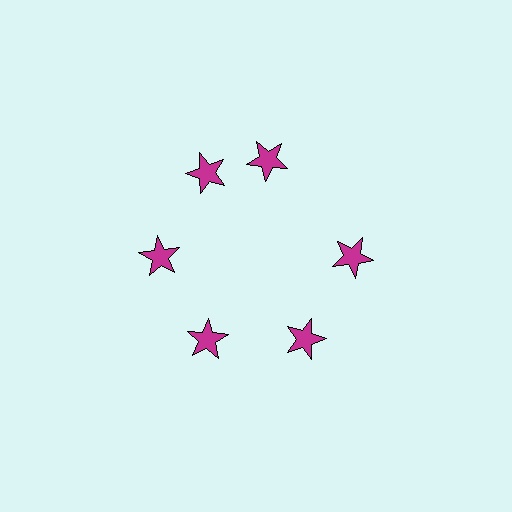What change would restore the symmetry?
The symmetry would be restored by rotating it back into even spacing with its neighbors so that all 6 stars sit at equal angles and equal distance from the center.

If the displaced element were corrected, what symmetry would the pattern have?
It would have 6-fold rotational symmetry — the pattern would map onto itself every 60 degrees.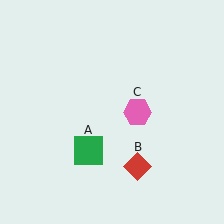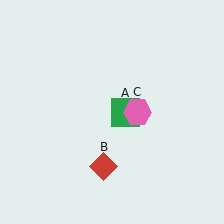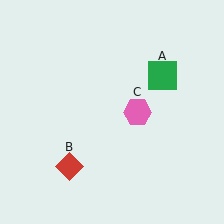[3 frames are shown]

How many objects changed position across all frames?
2 objects changed position: green square (object A), red diamond (object B).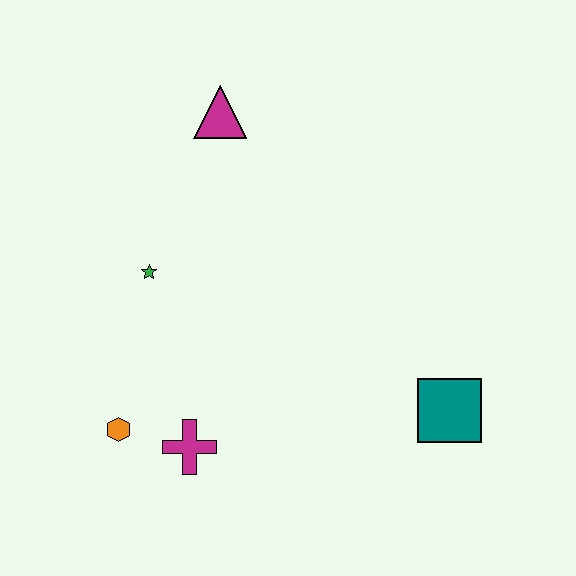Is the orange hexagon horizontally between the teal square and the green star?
No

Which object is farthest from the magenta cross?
The magenta triangle is farthest from the magenta cross.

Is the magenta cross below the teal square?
Yes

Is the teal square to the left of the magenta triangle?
No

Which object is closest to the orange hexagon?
The magenta cross is closest to the orange hexagon.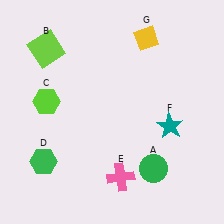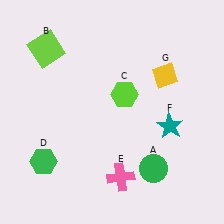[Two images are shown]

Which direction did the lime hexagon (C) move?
The lime hexagon (C) moved right.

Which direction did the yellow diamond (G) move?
The yellow diamond (G) moved down.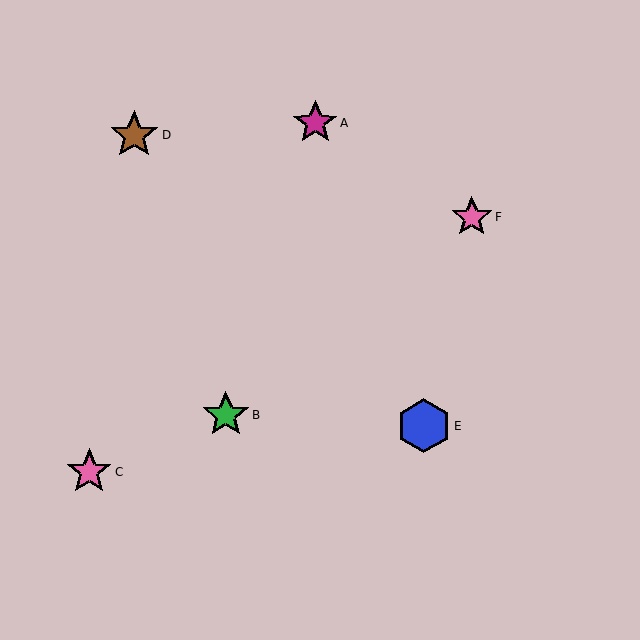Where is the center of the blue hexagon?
The center of the blue hexagon is at (424, 426).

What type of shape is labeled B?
Shape B is a green star.